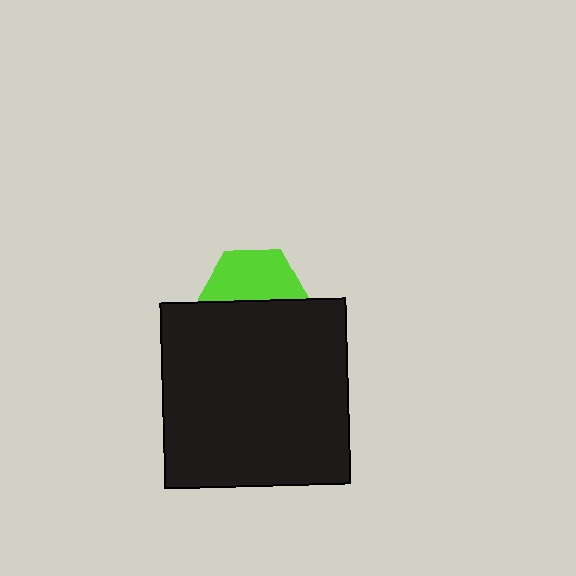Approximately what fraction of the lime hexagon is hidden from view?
Roughly 48% of the lime hexagon is hidden behind the black square.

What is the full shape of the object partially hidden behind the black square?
The partially hidden object is a lime hexagon.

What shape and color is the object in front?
The object in front is a black square.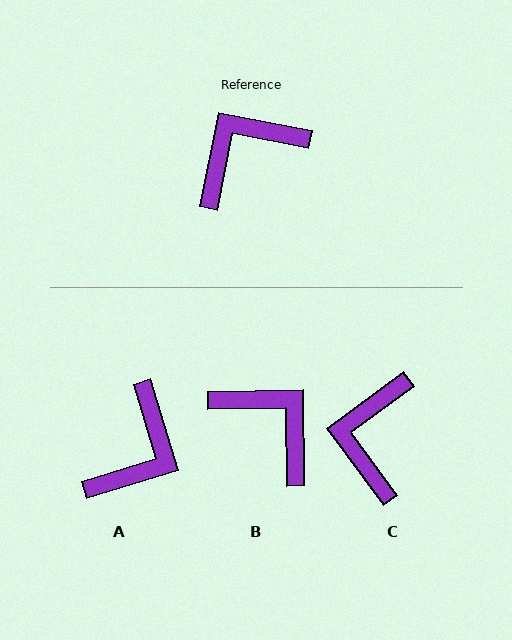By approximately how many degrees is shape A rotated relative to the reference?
Approximately 152 degrees clockwise.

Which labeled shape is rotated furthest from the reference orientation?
A, about 152 degrees away.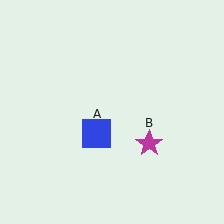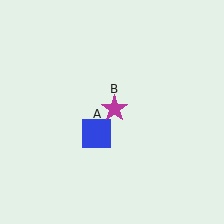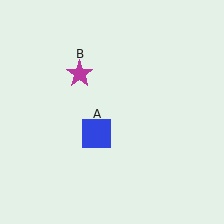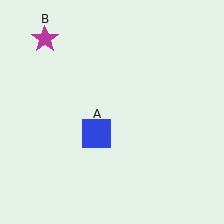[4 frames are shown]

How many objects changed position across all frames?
1 object changed position: magenta star (object B).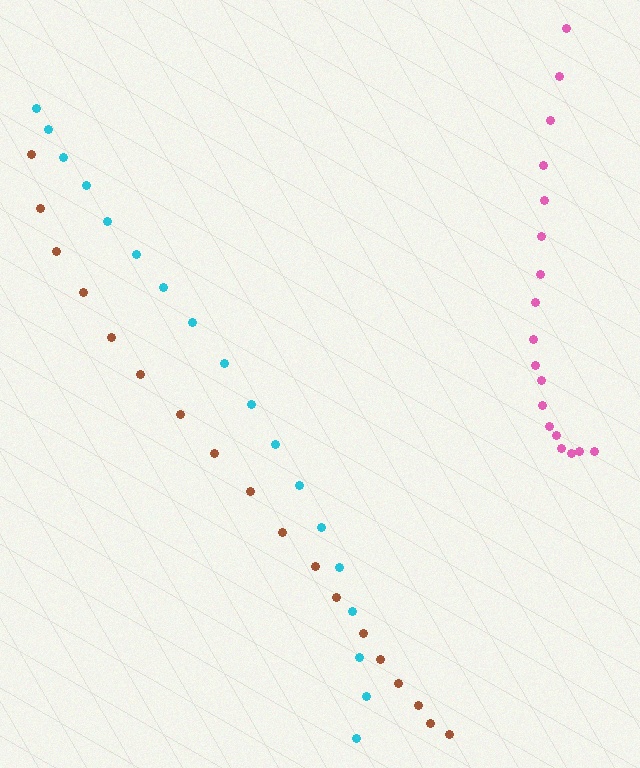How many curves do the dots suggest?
There are 3 distinct paths.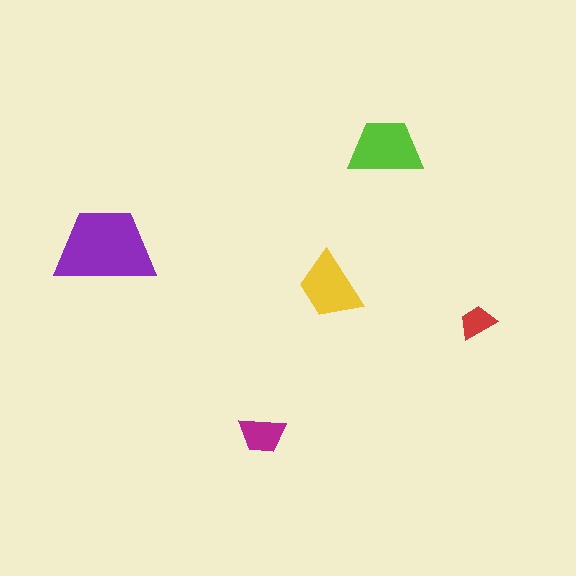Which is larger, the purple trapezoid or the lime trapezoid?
The purple one.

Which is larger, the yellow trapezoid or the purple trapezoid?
The purple one.